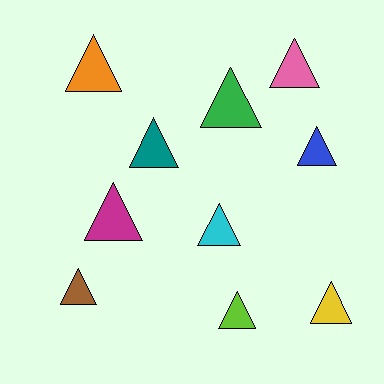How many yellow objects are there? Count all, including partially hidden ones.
There is 1 yellow object.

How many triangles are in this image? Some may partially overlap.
There are 10 triangles.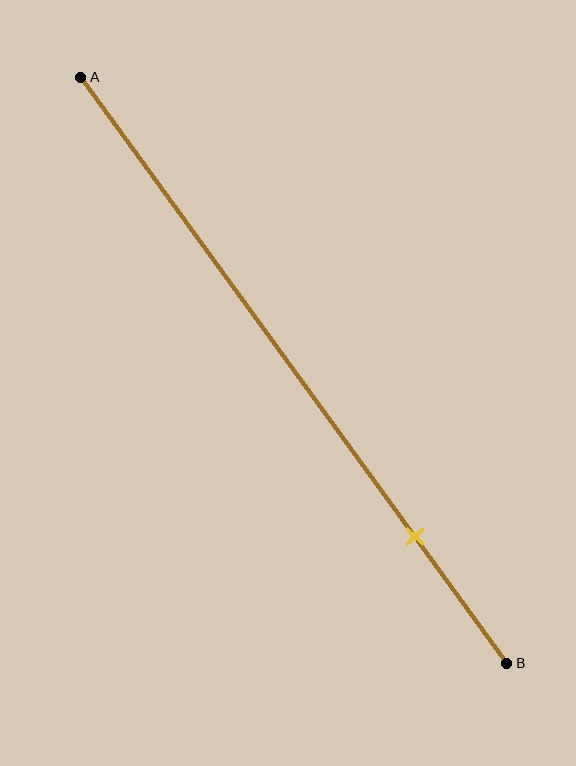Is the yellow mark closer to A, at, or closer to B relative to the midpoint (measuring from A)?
The yellow mark is closer to point B than the midpoint of segment AB.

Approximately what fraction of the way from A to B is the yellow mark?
The yellow mark is approximately 80% of the way from A to B.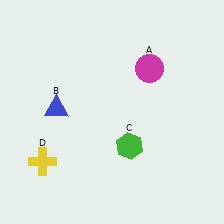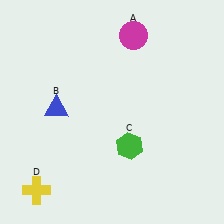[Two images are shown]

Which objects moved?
The objects that moved are: the magenta circle (A), the yellow cross (D).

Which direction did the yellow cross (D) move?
The yellow cross (D) moved down.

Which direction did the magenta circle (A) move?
The magenta circle (A) moved up.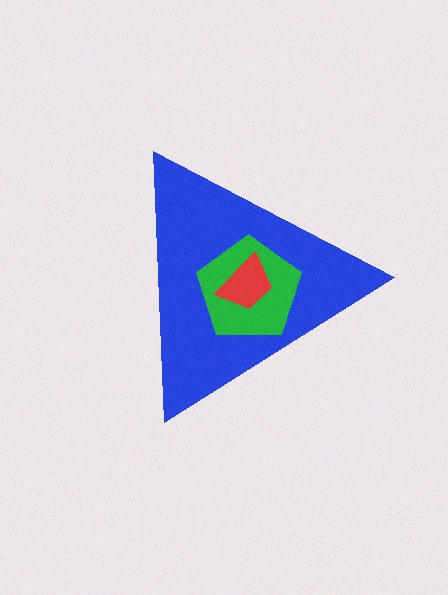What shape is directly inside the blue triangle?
The green pentagon.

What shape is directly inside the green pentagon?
The red trapezoid.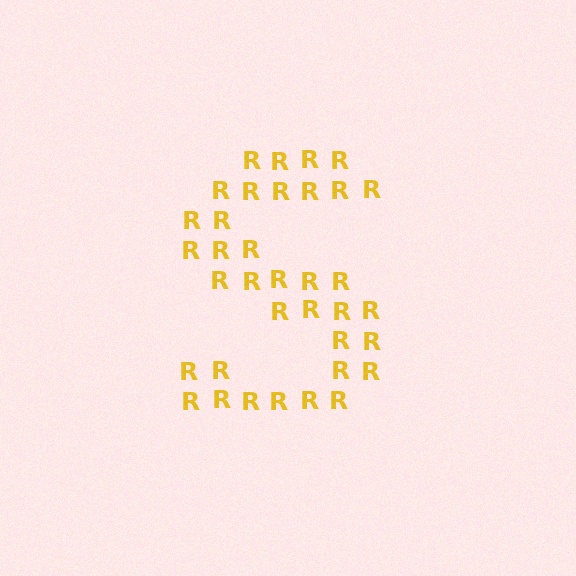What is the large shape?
The large shape is the letter S.